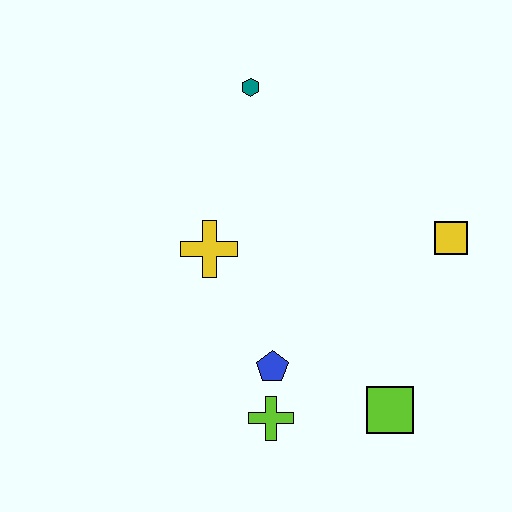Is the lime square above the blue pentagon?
No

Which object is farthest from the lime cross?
The teal hexagon is farthest from the lime cross.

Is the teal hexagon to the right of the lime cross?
No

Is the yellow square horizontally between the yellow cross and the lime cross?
No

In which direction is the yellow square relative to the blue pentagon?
The yellow square is to the right of the blue pentagon.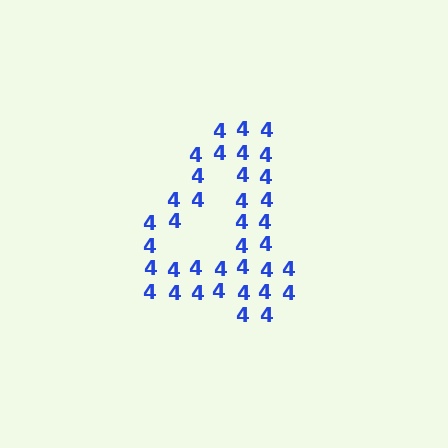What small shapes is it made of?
It is made of small digit 4's.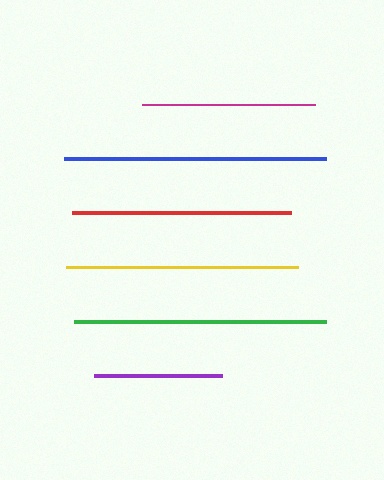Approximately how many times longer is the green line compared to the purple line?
The green line is approximately 2.0 times the length of the purple line.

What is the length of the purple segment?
The purple segment is approximately 128 pixels long.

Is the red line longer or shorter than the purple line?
The red line is longer than the purple line.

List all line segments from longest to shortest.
From longest to shortest: blue, green, yellow, red, magenta, purple.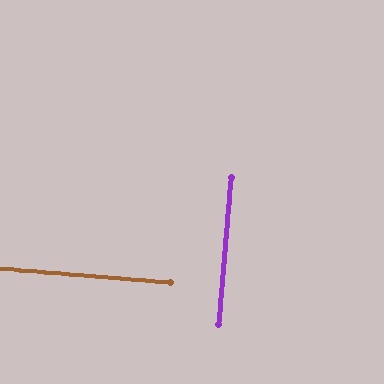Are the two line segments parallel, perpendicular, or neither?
Perpendicular — they meet at approximately 90°.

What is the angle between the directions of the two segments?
Approximately 90 degrees.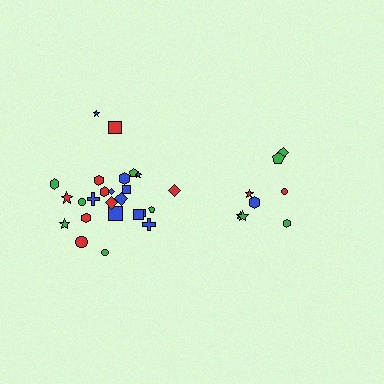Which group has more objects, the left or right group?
The left group.